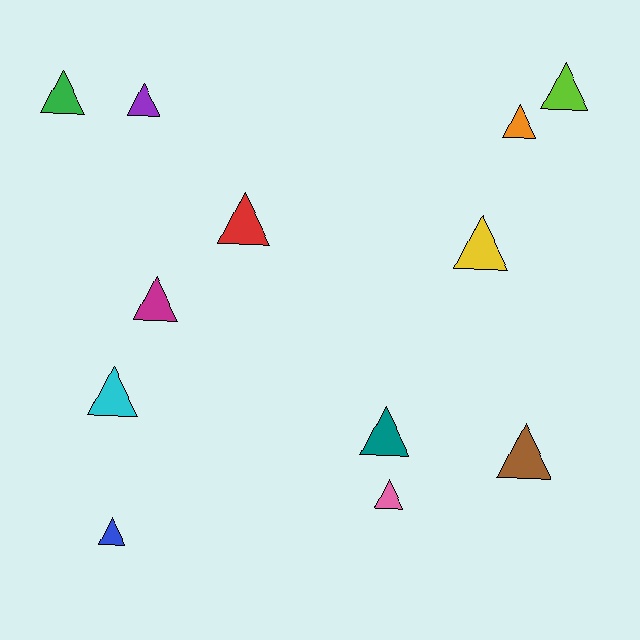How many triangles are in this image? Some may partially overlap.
There are 12 triangles.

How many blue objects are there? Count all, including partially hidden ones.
There is 1 blue object.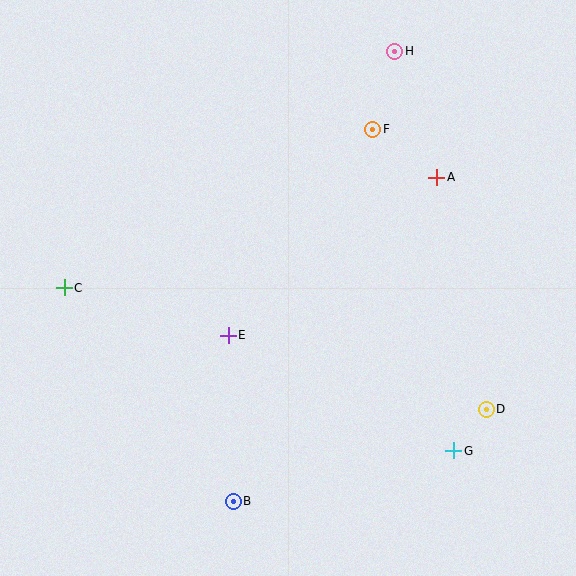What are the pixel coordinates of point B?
Point B is at (233, 501).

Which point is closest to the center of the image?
Point E at (228, 335) is closest to the center.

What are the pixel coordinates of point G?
Point G is at (454, 451).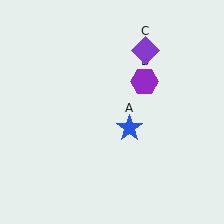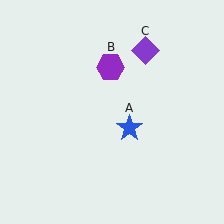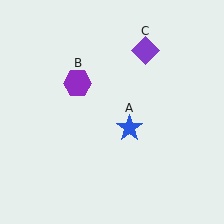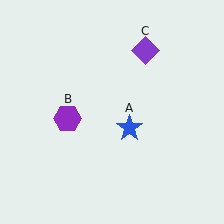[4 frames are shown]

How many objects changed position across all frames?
1 object changed position: purple hexagon (object B).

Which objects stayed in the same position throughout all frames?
Blue star (object A) and purple diamond (object C) remained stationary.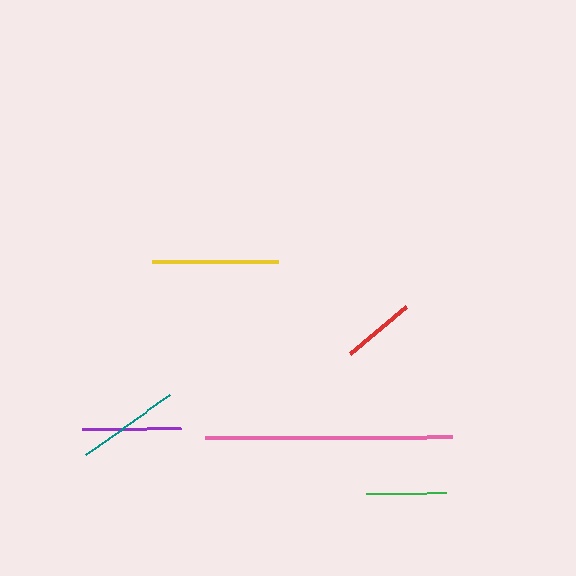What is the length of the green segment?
The green segment is approximately 80 pixels long.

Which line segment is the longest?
The pink line is the longest at approximately 247 pixels.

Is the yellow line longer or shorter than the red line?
The yellow line is longer than the red line.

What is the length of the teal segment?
The teal segment is approximately 104 pixels long.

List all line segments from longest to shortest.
From longest to shortest: pink, yellow, teal, purple, green, red.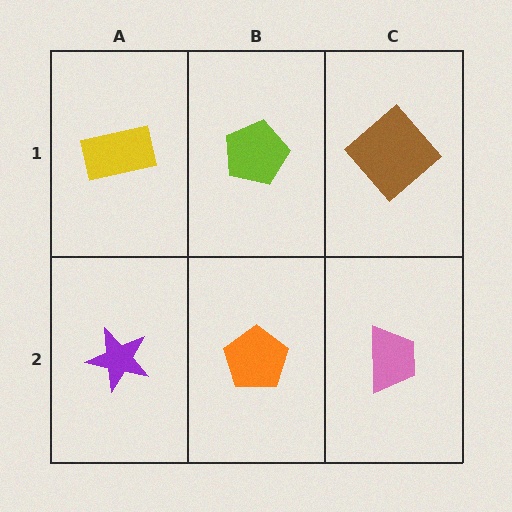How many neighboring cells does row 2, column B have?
3.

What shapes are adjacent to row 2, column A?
A yellow rectangle (row 1, column A), an orange pentagon (row 2, column B).